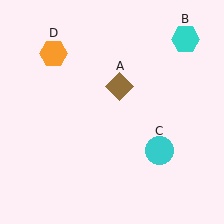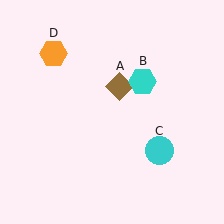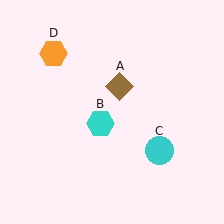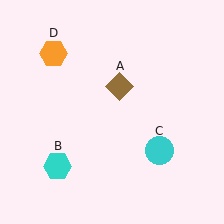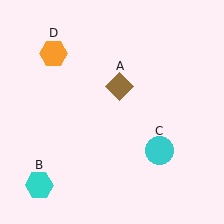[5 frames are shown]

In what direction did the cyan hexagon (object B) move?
The cyan hexagon (object B) moved down and to the left.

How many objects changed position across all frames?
1 object changed position: cyan hexagon (object B).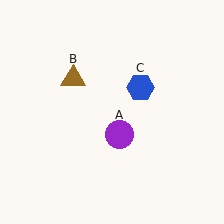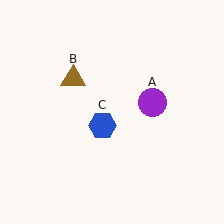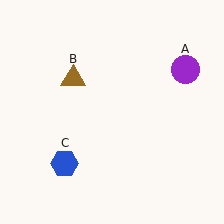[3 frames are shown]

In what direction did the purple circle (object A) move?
The purple circle (object A) moved up and to the right.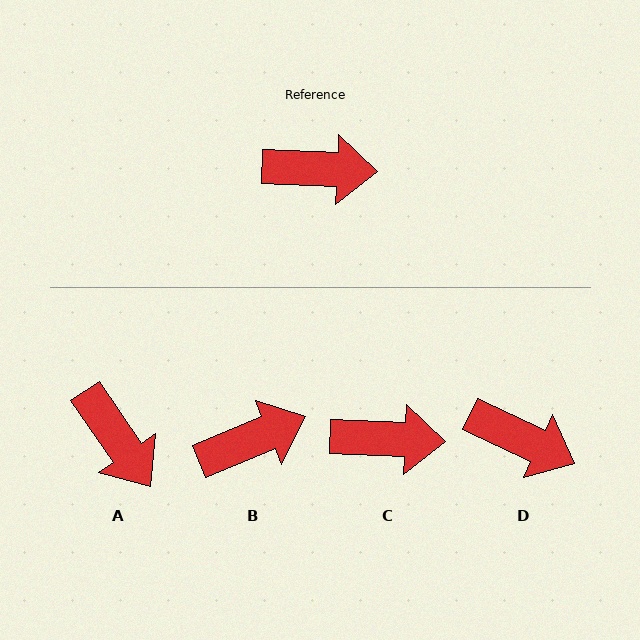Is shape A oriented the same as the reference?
No, it is off by about 53 degrees.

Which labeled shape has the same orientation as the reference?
C.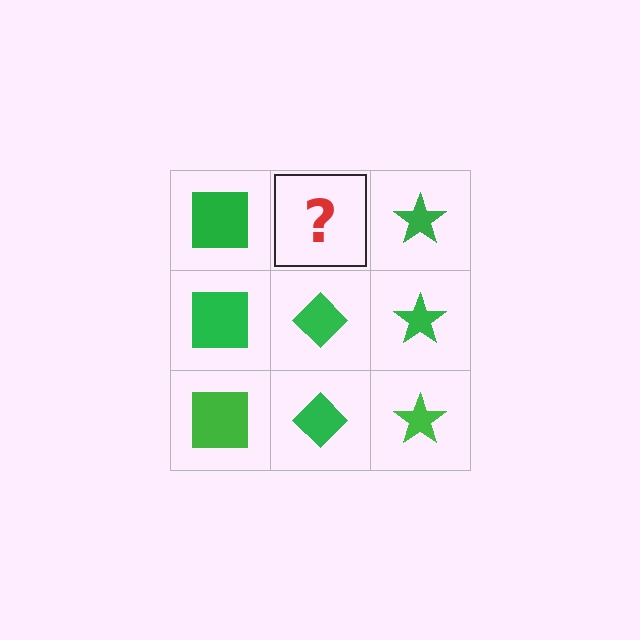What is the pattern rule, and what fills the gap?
The rule is that each column has a consistent shape. The gap should be filled with a green diamond.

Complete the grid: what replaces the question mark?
The question mark should be replaced with a green diamond.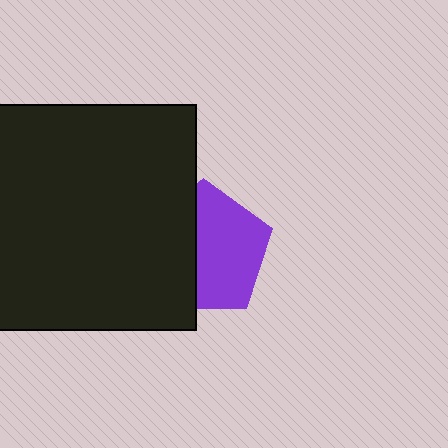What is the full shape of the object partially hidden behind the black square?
The partially hidden object is a purple pentagon.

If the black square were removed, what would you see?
You would see the complete purple pentagon.